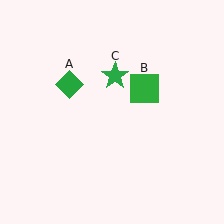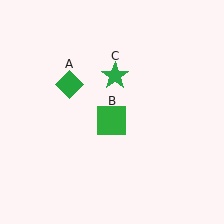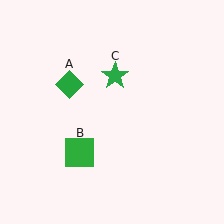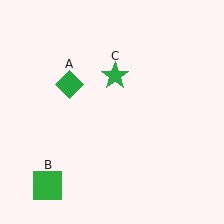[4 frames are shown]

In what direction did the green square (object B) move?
The green square (object B) moved down and to the left.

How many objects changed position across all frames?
1 object changed position: green square (object B).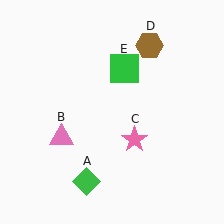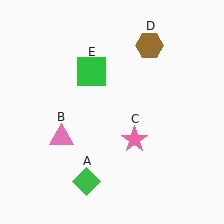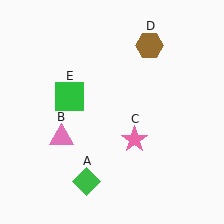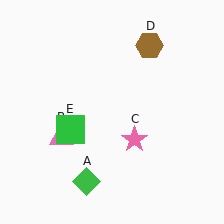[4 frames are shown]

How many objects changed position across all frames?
1 object changed position: green square (object E).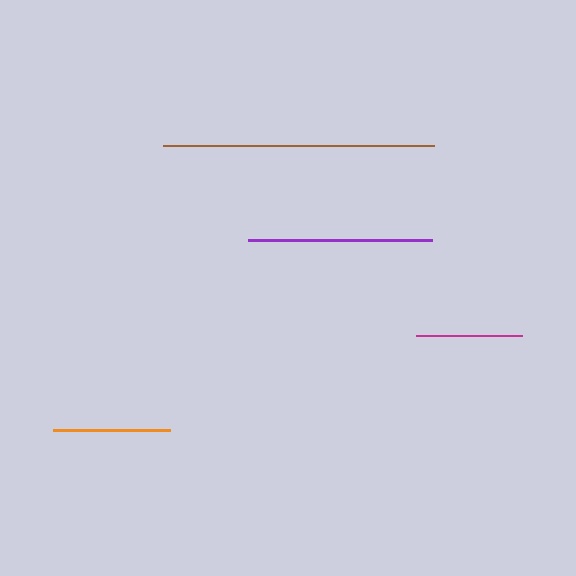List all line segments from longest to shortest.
From longest to shortest: brown, purple, orange, magenta.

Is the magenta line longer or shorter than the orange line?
The orange line is longer than the magenta line.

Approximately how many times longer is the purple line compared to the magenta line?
The purple line is approximately 1.7 times the length of the magenta line.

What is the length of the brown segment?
The brown segment is approximately 271 pixels long.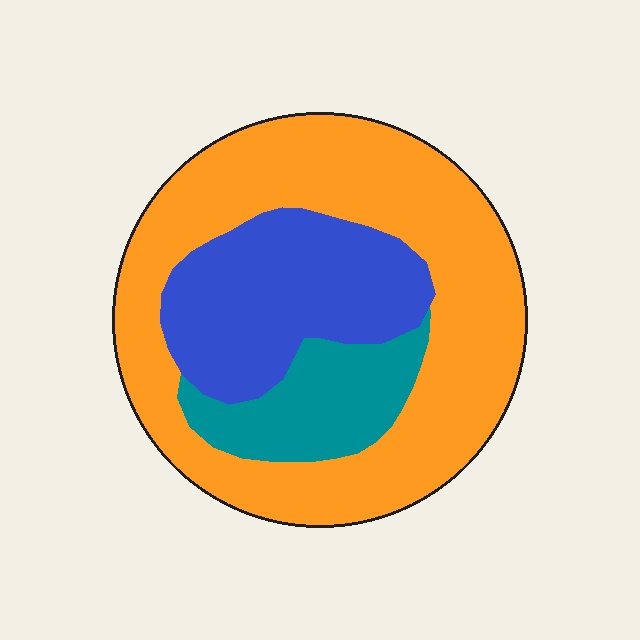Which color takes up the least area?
Teal, at roughly 15%.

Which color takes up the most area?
Orange, at roughly 60%.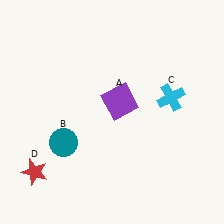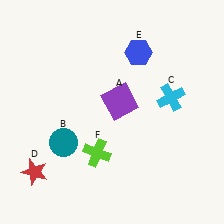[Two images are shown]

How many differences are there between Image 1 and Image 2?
There are 2 differences between the two images.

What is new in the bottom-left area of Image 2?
A lime cross (F) was added in the bottom-left area of Image 2.